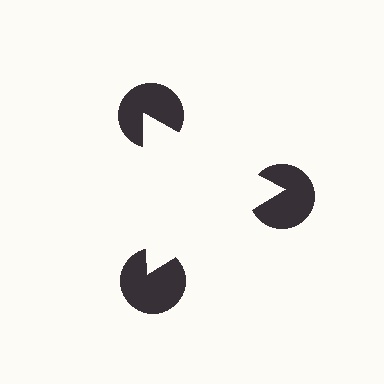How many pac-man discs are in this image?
There are 3 — one at each vertex of the illusory triangle.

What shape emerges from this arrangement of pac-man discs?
An illusory triangle — its edges are inferred from the aligned wedge cuts in the pac-man discs, not physically drawn.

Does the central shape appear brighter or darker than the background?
It typically appears slightly brighter than the background, even though no actual brightness change is drawn.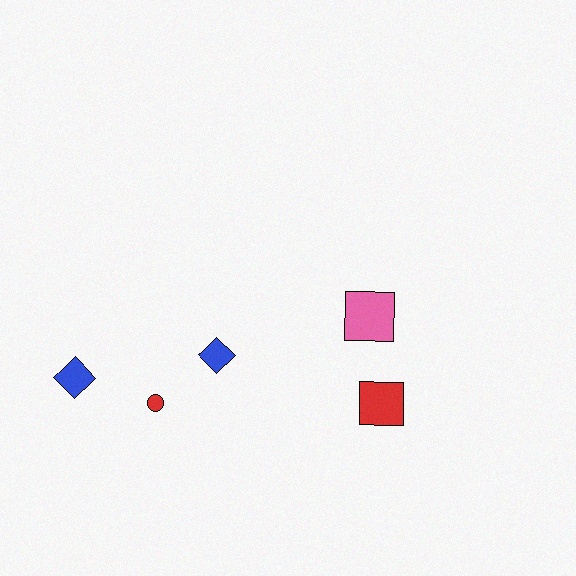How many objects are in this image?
There are 5 objects.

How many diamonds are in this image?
There are 2 diamonds.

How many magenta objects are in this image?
There are no magenta objects.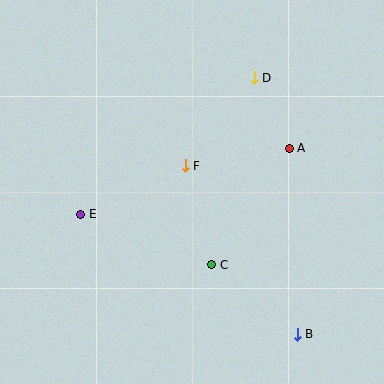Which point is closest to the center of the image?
Point F at (185, 166) is closest to the center.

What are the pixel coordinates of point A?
Point A is at (289, 148).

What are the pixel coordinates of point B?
Point B is at (297, 334).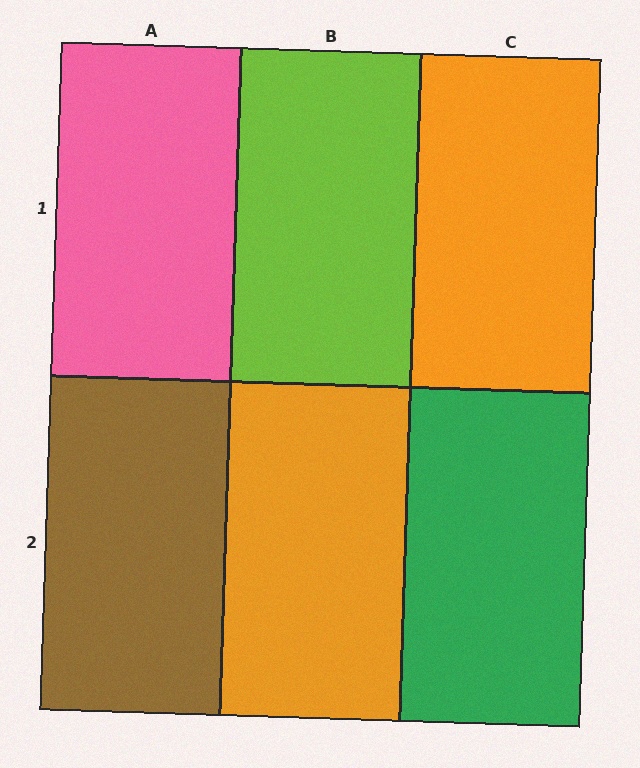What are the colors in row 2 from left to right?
Brown, orange, green.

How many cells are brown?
1 cell is brown.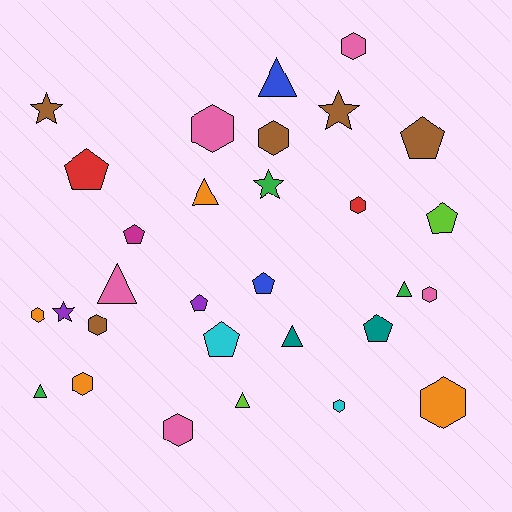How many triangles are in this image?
There are 7 triangles.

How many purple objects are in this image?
There are 2 purple objects.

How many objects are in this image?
There are 30 objects.